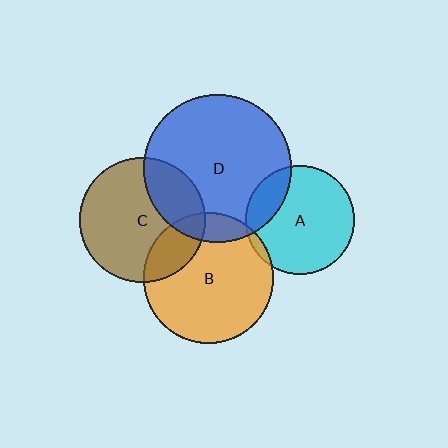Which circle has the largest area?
Circle D (blue).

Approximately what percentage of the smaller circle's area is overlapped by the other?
Approximately 15%.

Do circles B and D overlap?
Yes.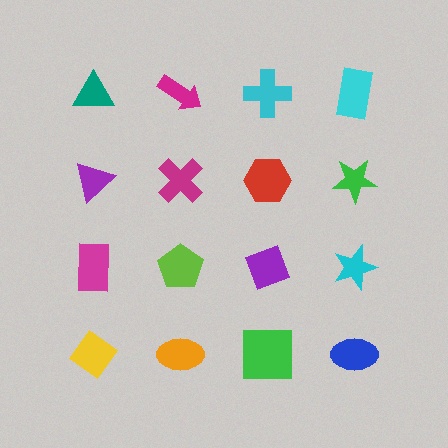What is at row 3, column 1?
A magenta rectangle.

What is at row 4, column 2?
An orange ellipse.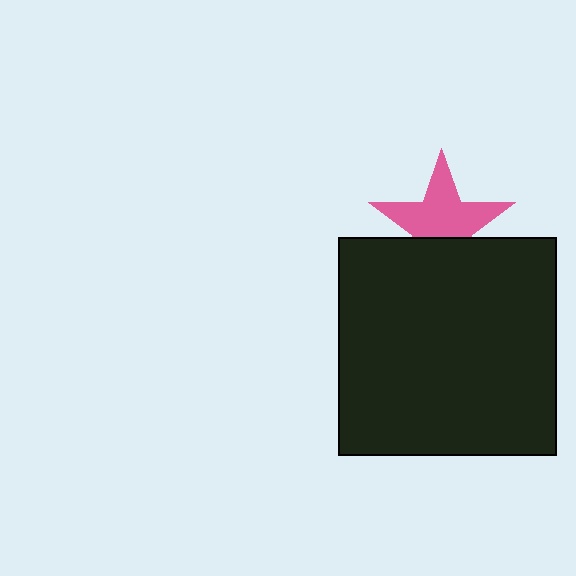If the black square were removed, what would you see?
You would see the complete pink star.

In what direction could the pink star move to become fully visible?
The pink star could move up. That would shift it out from behind the black square entirely.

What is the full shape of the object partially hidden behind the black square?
The partially hidden object is a pink star.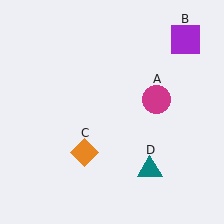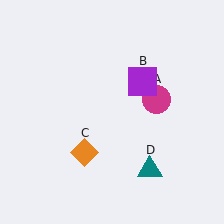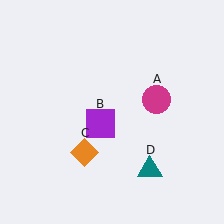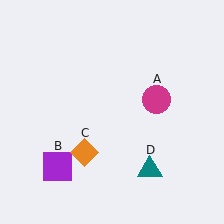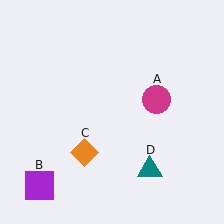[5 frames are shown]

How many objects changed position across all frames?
1 object changed position: purple square (object B).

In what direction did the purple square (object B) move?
The purple square (object B) moved down and to the left.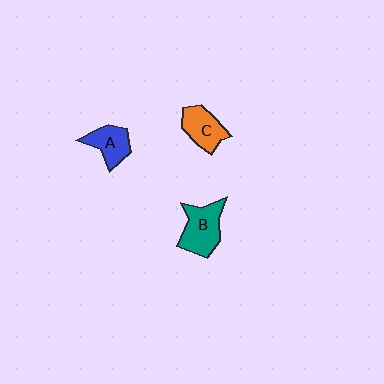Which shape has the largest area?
Shape B (teal).